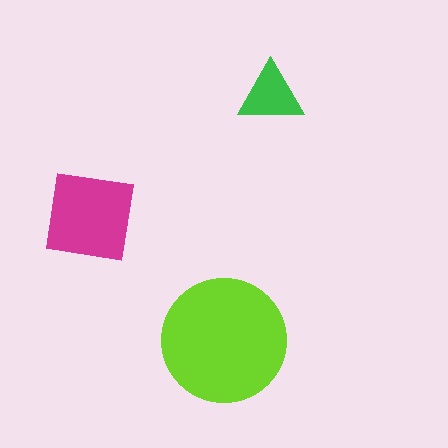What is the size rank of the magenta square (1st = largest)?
2nd.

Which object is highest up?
The green triangle is topmost.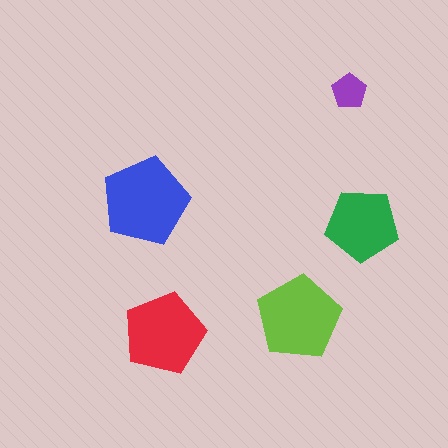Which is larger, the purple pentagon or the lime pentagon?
The lime one.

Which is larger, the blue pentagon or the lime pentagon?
The blue one.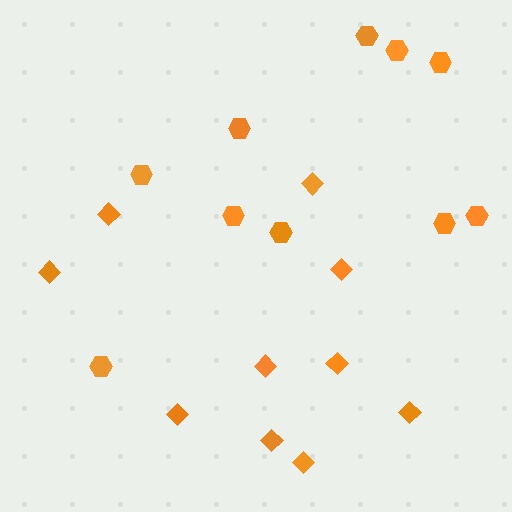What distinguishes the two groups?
There are 2 groups: one group of diamonds (10) and one group of hexagons (10).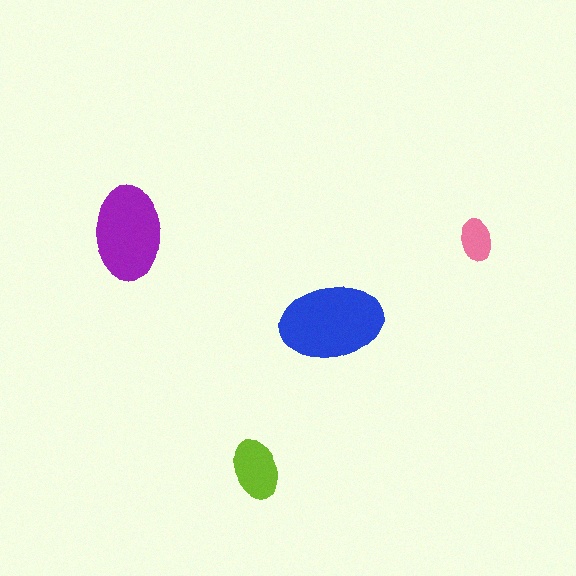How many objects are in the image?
There are 4 objects in the image.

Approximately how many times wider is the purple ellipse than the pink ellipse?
About 2 times wider.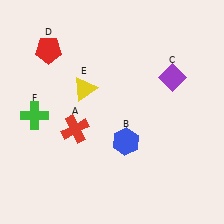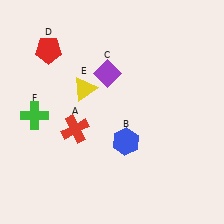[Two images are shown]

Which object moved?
The purple diamond (C) moved left.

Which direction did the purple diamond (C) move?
The purple diamond (C) moved left.